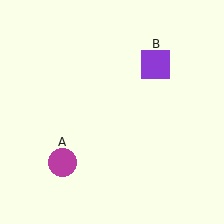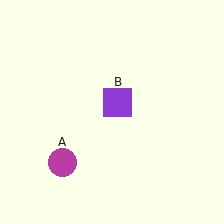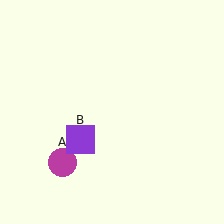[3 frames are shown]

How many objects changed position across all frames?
1 object changed position: purple square (object B).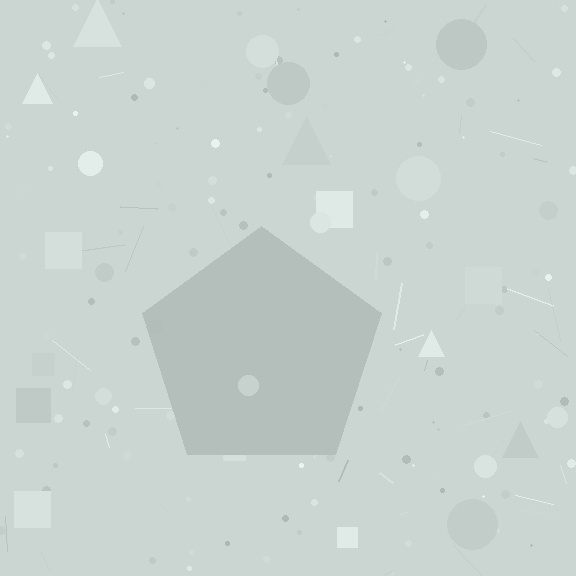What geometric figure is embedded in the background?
A pentagon is embedded in the background.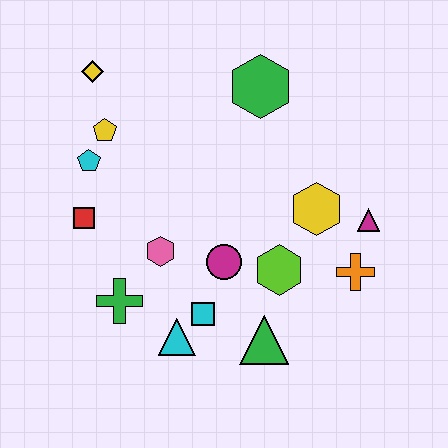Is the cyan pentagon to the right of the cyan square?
No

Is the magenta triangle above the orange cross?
Yes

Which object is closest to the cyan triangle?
The cyan square is closest to the cyan triangle.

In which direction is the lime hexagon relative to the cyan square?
The lime hexagon is to the right of the cyan square.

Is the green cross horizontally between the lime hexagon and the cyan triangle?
No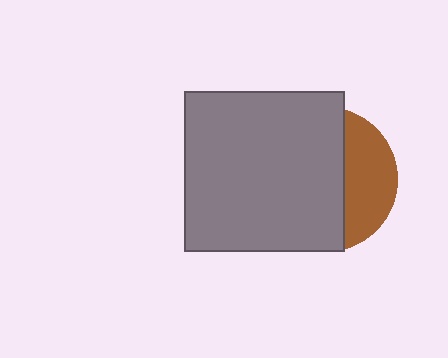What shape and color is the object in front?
The object in front is a gray square.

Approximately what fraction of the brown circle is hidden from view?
Roughly 67% of the brown circle is hidden behind the gray square.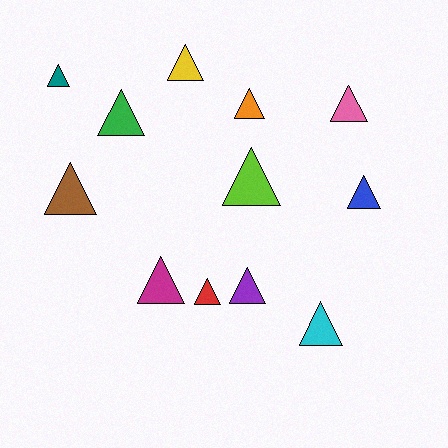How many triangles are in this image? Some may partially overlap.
There are 12 triangles.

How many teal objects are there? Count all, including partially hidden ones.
There is 1 teal object.